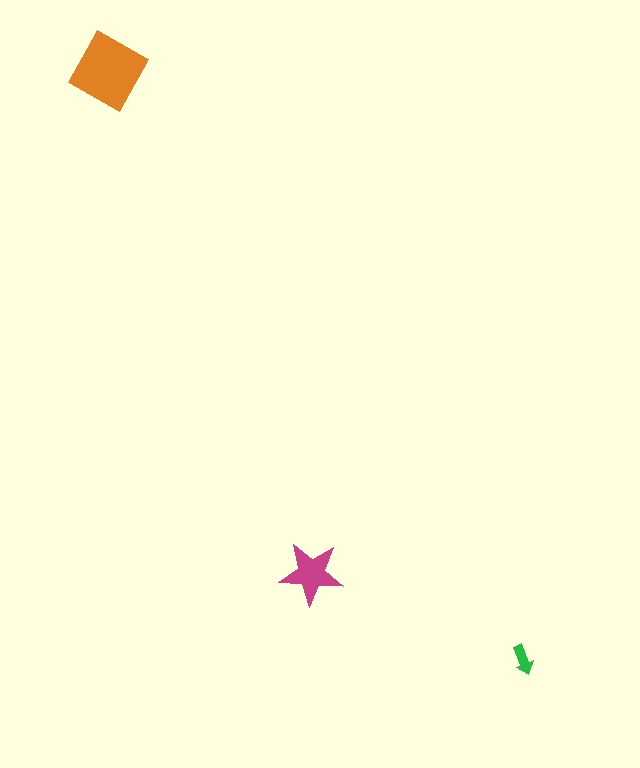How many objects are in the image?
There are 3 objects in the image.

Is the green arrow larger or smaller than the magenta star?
Smaller.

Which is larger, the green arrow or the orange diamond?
The orange diamond.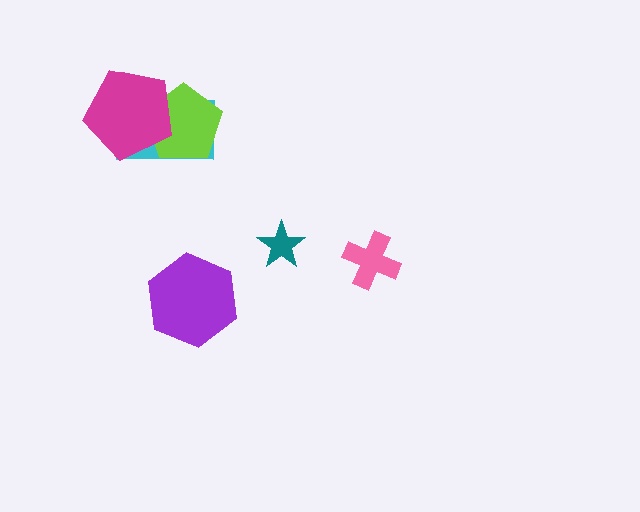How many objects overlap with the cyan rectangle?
2 objects overlap with the cyan rectangle.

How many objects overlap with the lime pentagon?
2 objects overlap with the lime pentagon.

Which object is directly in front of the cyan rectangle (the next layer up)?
The lime pentagon is directly in front of the cyan rectangle.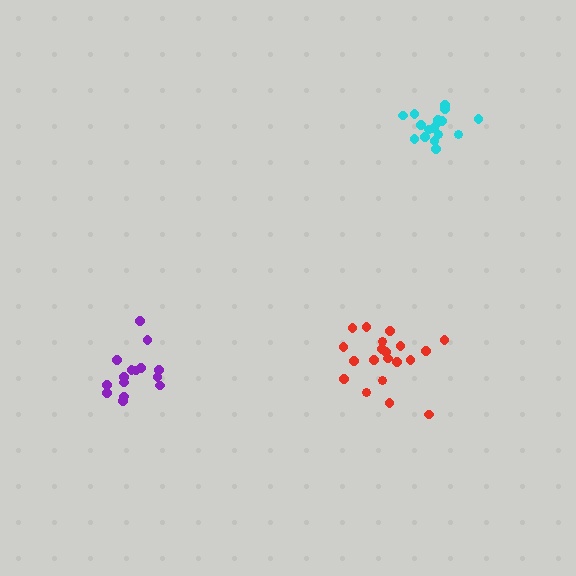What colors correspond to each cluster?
The clusters are colored: cyan, purple, red.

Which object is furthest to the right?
The cyan cluster is rightmost.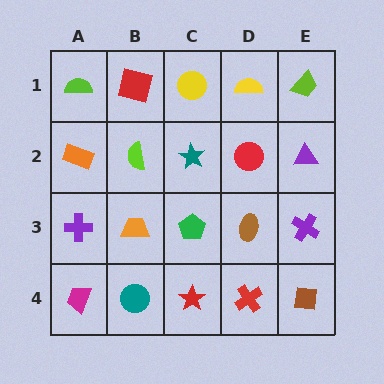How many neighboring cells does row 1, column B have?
3.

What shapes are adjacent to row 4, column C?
A green pentagon (row 3, column C), a teal circle (row 4, column B), a red cross (row 4, column D).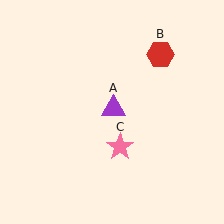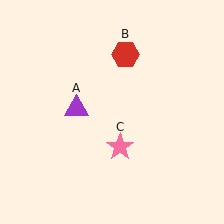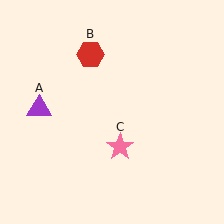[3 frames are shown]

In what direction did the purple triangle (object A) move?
The purple triangle (object A) moved left.